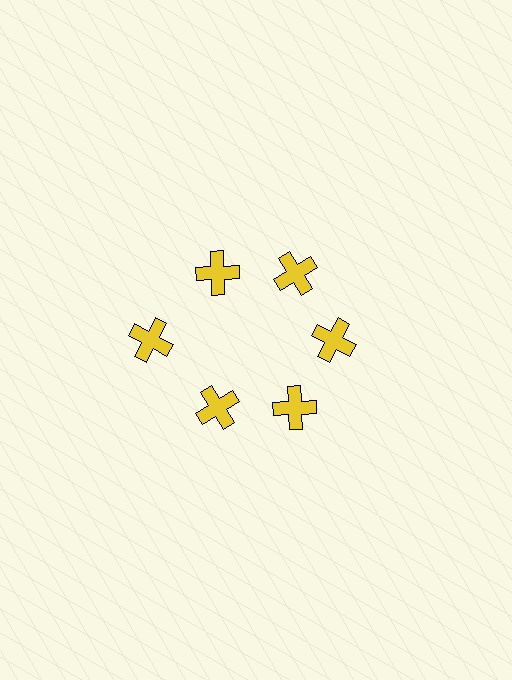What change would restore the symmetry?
The symmetry would be restored by moving it inward, back onto the ring so that all 6 crosses sit at equal angles and equal distance from the center.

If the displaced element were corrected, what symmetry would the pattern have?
It would have 6-fold rotational symmetry — the pattern would map onto itself every 60 degrees.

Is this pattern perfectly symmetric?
No. The 6 yellow crosses are arranged in a ring, but one element near the 9 o'clock position is pushed outward from the center, breaking the 6-fold rotational symmetry.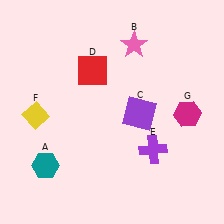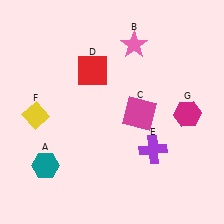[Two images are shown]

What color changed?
The square (C) changed from purple in Image 1 to magenta in Image 2.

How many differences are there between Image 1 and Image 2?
There is 1 difference between the two images.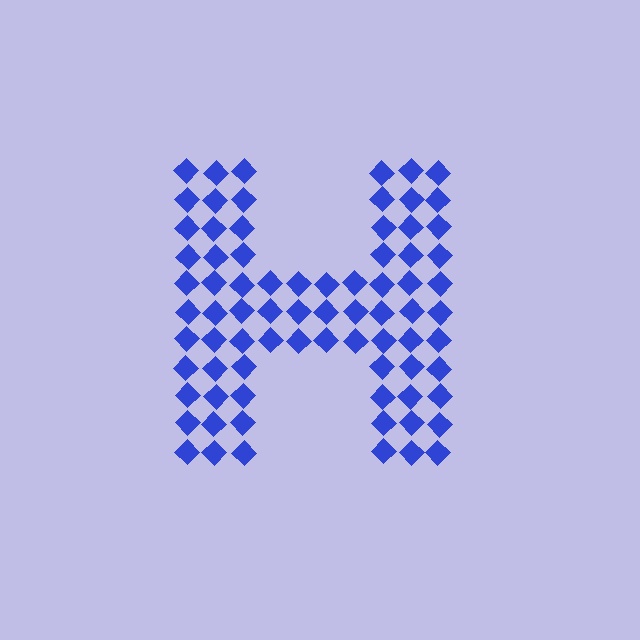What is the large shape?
The large shape is the letter H.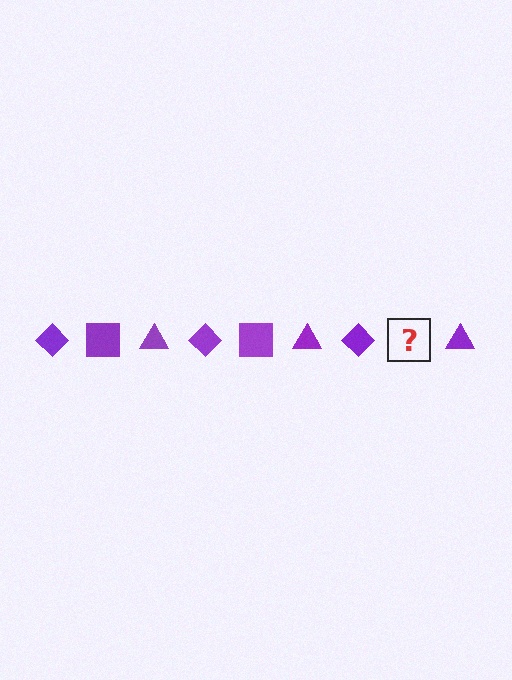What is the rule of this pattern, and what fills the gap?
The rule is that the pattern cycles through diamond, square, triangle shapes in purple. The gap should be filled with a purple square.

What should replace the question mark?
The question mark should be replaced with a purple square.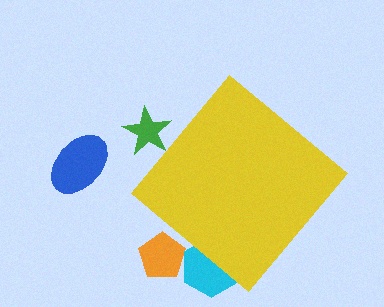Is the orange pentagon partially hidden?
Yes, the orange pentagon is partially hidden behind the yellow diamond.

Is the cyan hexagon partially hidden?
Yes, the cyan hexagon is partially hidden behind the yellow diamond.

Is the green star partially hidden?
Yes, the green star is partially hidden behind the yellow diamond.